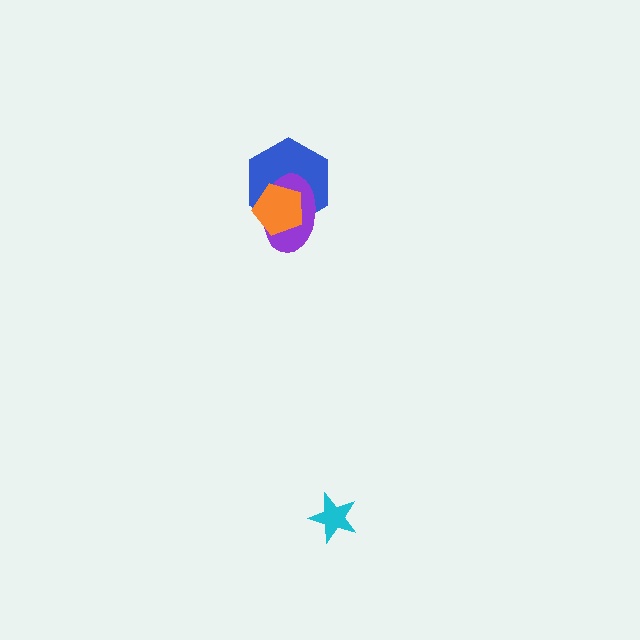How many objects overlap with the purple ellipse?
2 objects overlap with the purple ellipse.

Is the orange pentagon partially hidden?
No, no other shape covers it.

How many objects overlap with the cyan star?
0 objects overlap with the cyan star.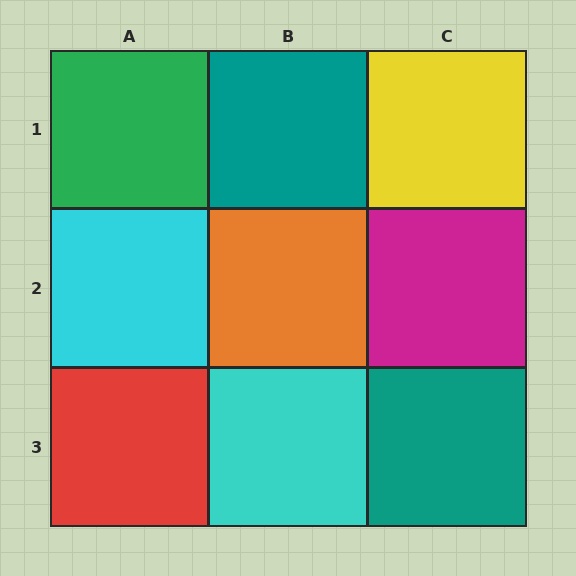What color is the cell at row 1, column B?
Teal.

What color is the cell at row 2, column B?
Orange.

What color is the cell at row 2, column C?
Magenta.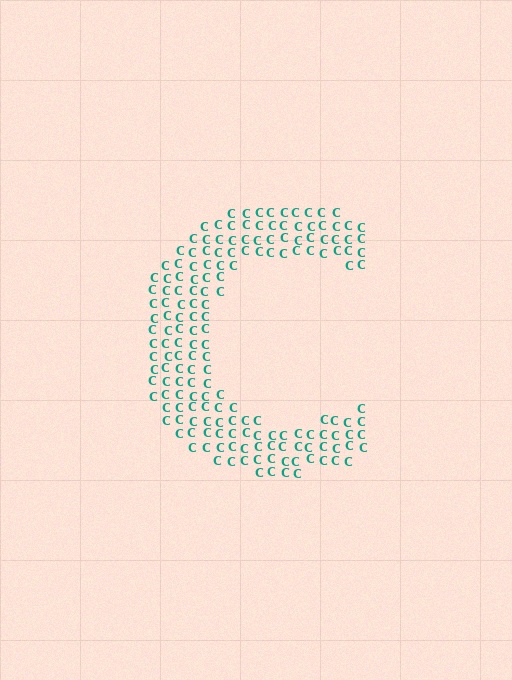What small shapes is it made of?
It is made of small letter C's.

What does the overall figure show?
The overall figure shows the letter C.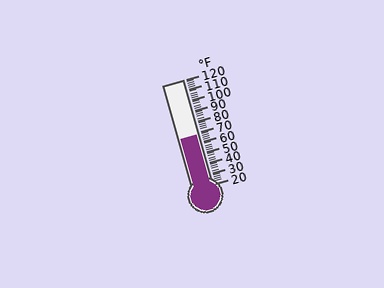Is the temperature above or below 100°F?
The temperature is below 100°F.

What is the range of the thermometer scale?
The thermometer scale ranges from 20°F to 120°F.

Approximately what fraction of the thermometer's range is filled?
The thermometer is filled to approximately 50% of its range.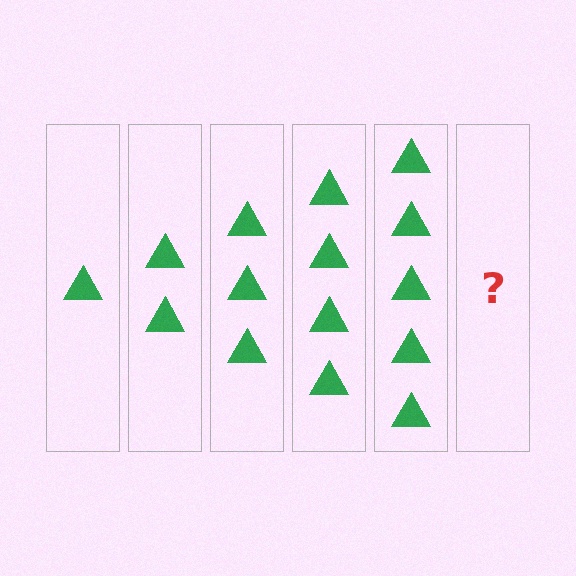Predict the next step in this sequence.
The next step is 6 triangles.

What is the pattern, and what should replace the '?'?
The pattern is that each step adds one more triangle. The '?' should be 6 triangles.